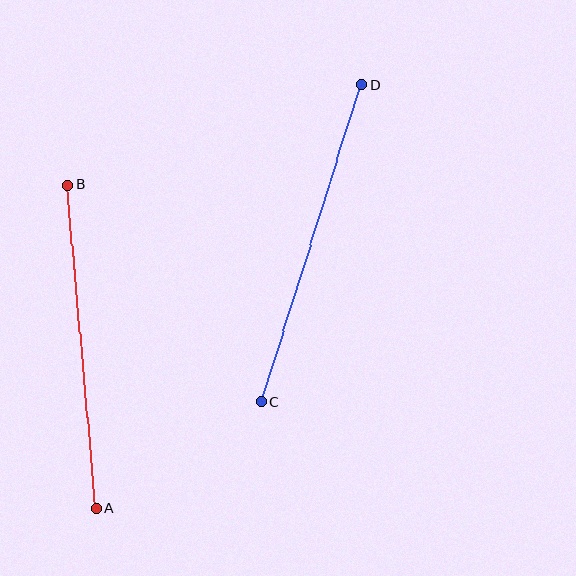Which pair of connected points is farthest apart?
Points C and D are farthest apart.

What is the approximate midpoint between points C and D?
The midpoint is at approximately (311, 244) pixels.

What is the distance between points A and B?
The distance is approximately 325 pixels.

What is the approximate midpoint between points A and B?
The midpoint is at approximately (82, 346) pixels.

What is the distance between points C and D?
The distance is approximately 332 pixels.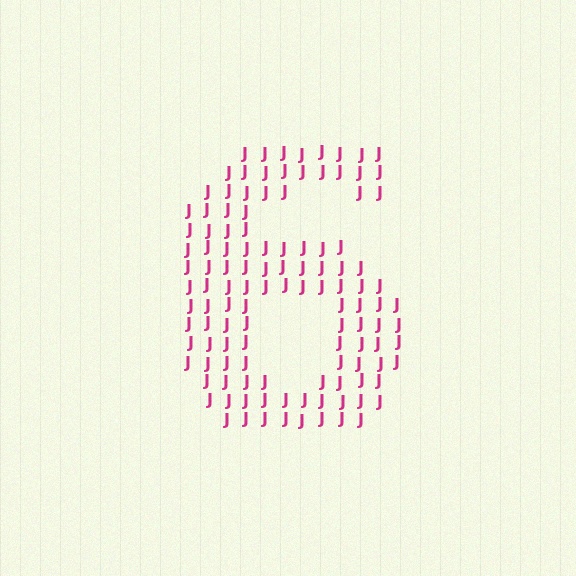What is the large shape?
The large shape is the digit 6.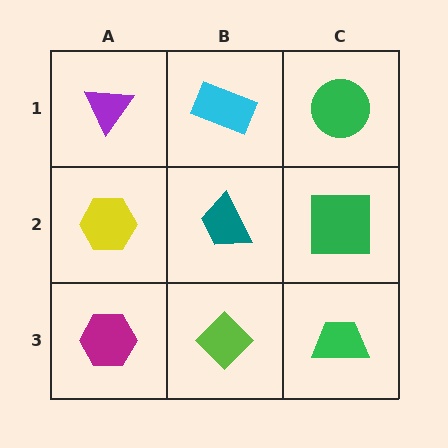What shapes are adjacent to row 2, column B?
A cyan rectangle (row 1, column B), a lime diamond (row 3, column B), a yellow hexagon (row 2, column A), a green square (row 2, column C).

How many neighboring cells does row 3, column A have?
2.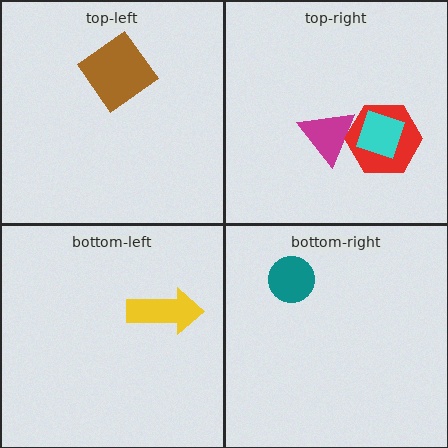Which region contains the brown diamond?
The top-left region.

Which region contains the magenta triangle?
The top-right region.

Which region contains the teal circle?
The bottom-right region.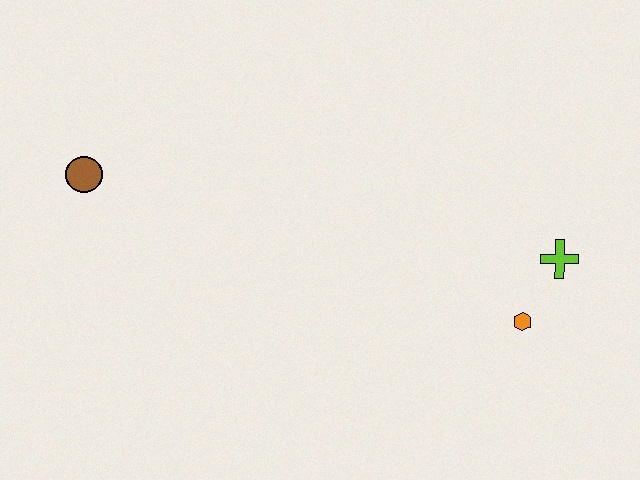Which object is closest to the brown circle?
The orange hexagon is closest to the brown circle.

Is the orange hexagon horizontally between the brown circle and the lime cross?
Yes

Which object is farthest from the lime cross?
The brown circle is farthest from the lime cross.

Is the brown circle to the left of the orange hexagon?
Yes